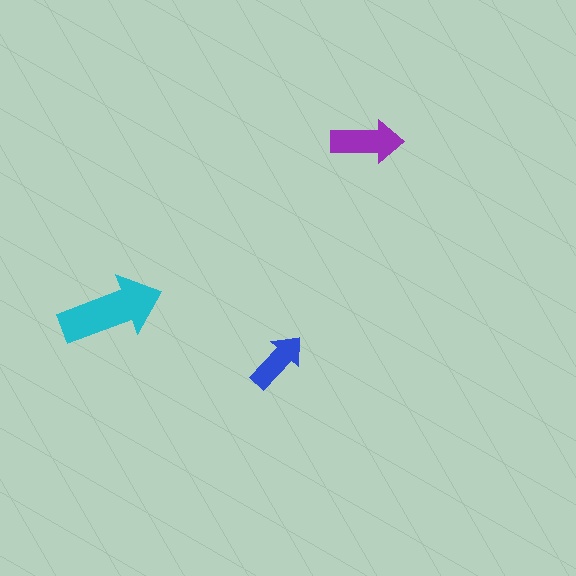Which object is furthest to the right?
The purple arrow is rightmost.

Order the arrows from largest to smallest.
the cyan one, the purple one, the blue one.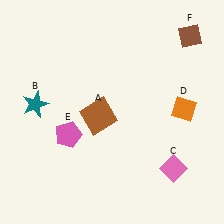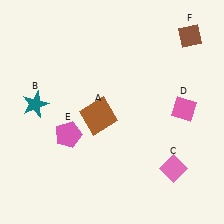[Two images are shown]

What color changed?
The diamond (D) changed from orange in Image 1 to pink in Image 2.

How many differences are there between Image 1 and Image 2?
There is 1 difference between the two images.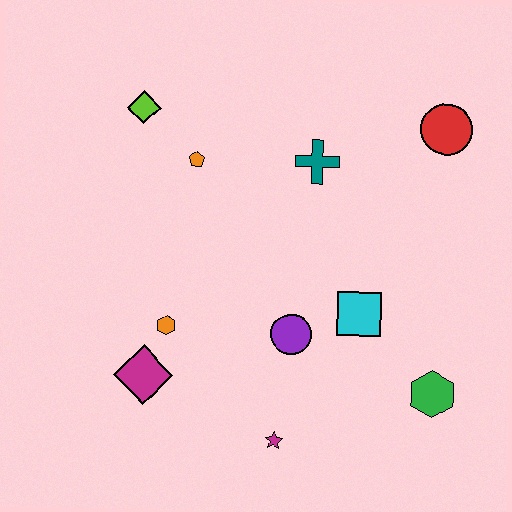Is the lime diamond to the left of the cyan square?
Yes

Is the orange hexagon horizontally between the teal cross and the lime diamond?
Yes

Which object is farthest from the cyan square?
The lime diamond is farthest from the cyan square.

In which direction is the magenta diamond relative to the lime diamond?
The magenta diamond is below the lime diamond.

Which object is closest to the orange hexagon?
The magenta diamond is closest to the orange hexagon.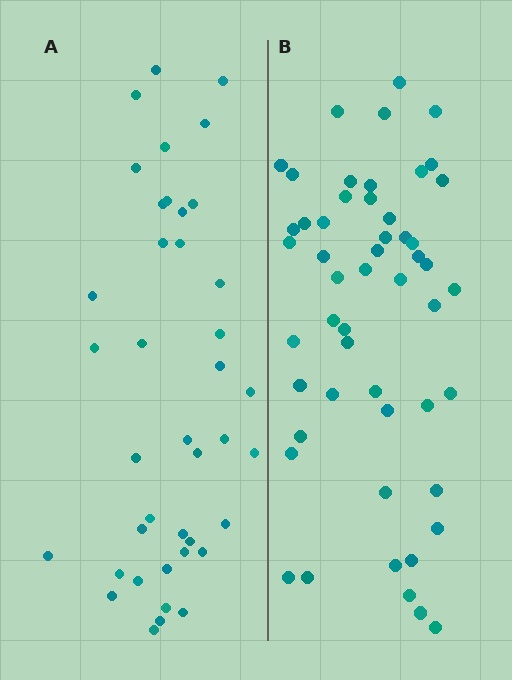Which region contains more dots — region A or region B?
Region B (the right region) has more dots.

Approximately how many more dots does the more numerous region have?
Region B has roughly 12 or so more dots than region A.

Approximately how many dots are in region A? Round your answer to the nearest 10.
About 40 dots.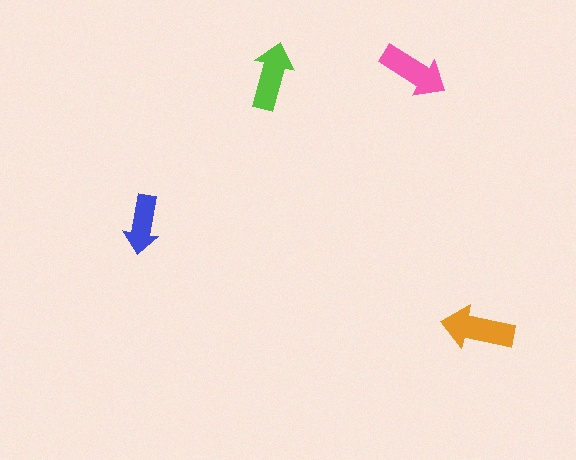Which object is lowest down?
The orange arrow is bottommost.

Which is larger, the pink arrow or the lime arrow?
The pink one.